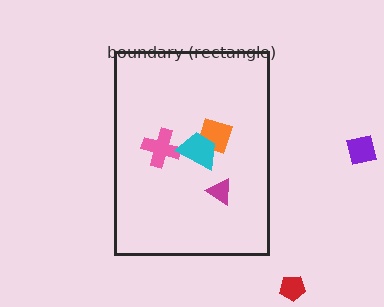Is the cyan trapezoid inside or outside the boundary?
Inside.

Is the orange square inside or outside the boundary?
Inside.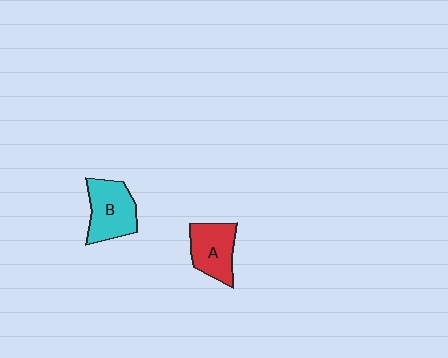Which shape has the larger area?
Shape B (cyan).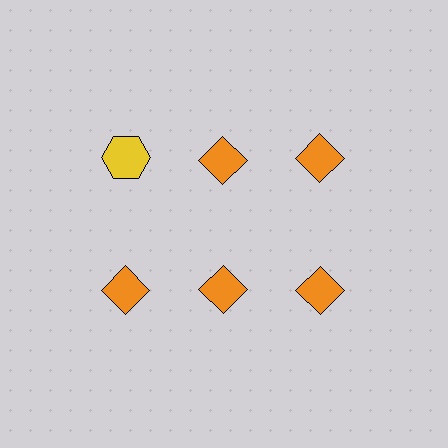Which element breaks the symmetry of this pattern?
The yellow hexagon in the top row, leftmost column breaks the symmetry. All other shapes are orange diamonds.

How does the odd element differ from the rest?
It differs in both color (yellow instead of orange) and shape (hexagon instead of diamond).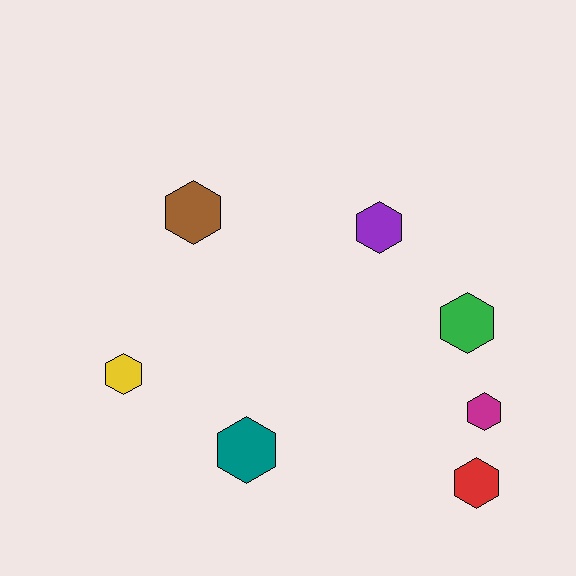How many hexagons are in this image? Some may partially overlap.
There are 7 hexagons.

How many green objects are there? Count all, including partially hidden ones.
There is 1 green object.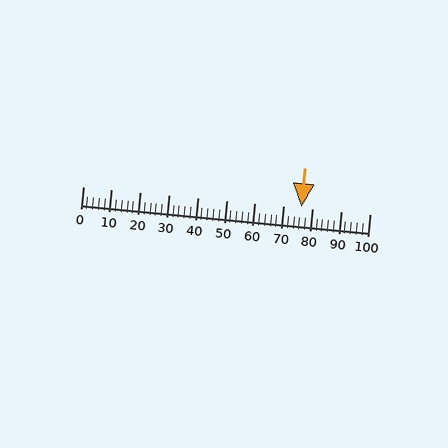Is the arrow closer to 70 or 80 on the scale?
The arrow is closer to 80.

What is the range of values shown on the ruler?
The ruler shows values from 0 to 100.